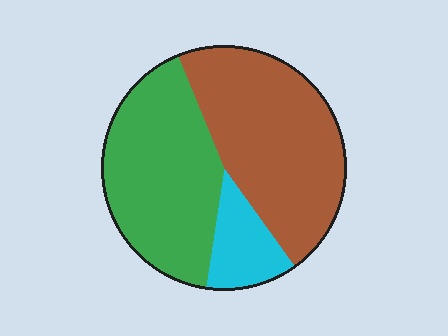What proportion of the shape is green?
Green covers around 40% of the shape.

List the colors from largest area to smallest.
From largest to smallest: brown, green, cyan.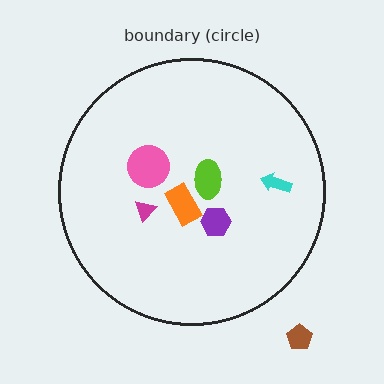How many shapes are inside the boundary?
6 inside, 1 outside.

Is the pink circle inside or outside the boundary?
Inside.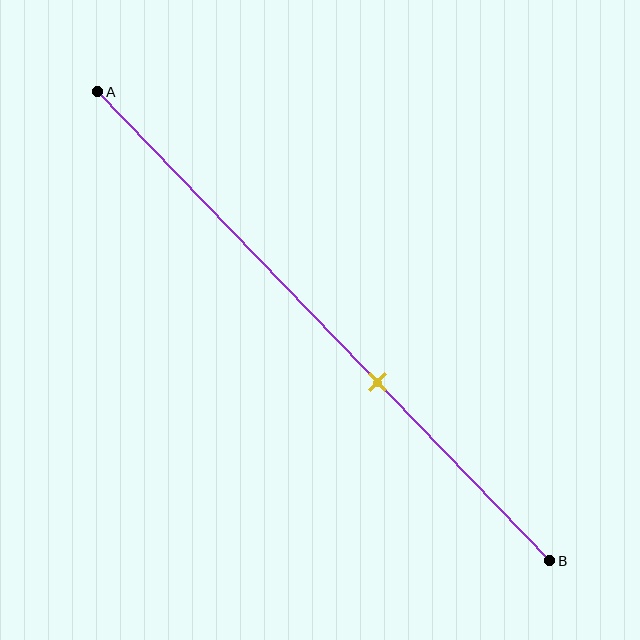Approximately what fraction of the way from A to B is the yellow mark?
The yellow mark is approximately 60% of the way from A to B.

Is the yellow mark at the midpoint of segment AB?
No, the mark is at about 60% from A, not at the 50% midpoint.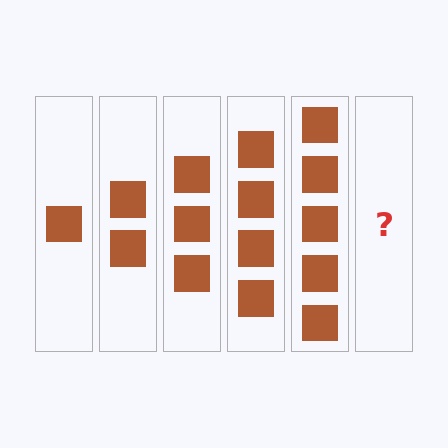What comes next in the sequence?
The next element should be 6 squares.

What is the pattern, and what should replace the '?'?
The pattern is that each step adds one more square. The '?' should be 6 squares.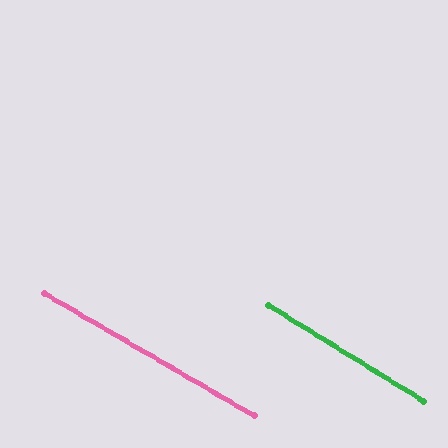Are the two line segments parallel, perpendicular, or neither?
Parallel — their directions differ by only 1.5°.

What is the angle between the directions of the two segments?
Approximately 1 degree.